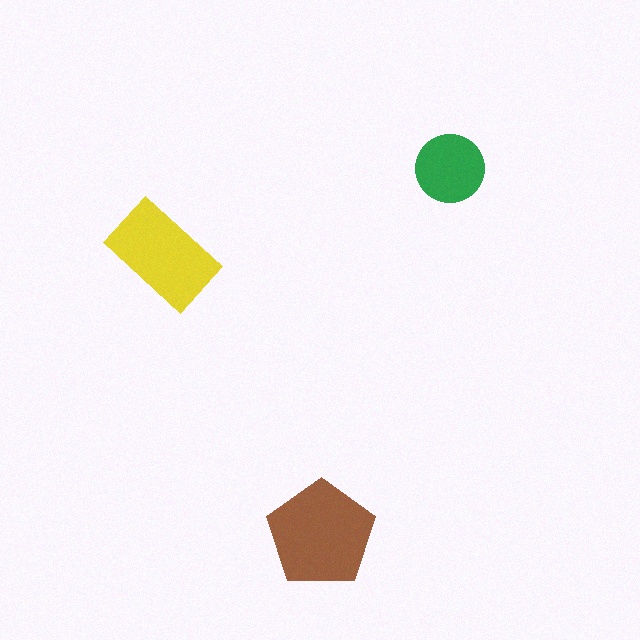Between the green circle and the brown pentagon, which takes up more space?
The brown pentagon.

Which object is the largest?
The brown pentagon.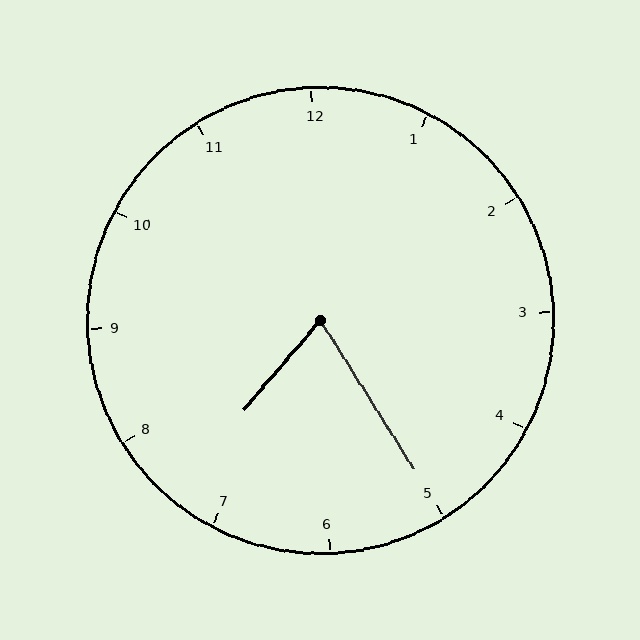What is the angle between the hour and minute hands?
Approximately 72 degrees.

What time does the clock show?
7:25.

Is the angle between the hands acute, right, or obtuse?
It is acute.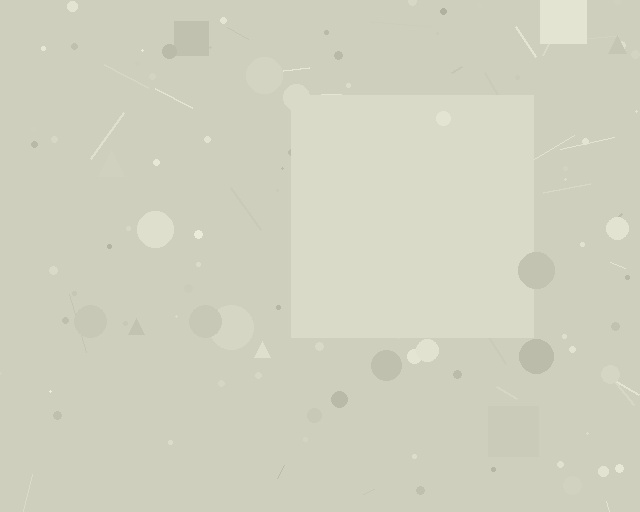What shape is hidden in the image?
A square is hidden in the image.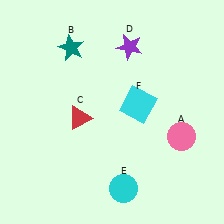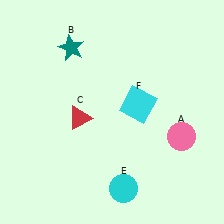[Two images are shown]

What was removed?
The purple star (D) was removed in Image 2.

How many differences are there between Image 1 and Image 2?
There is 1 difference between the two images.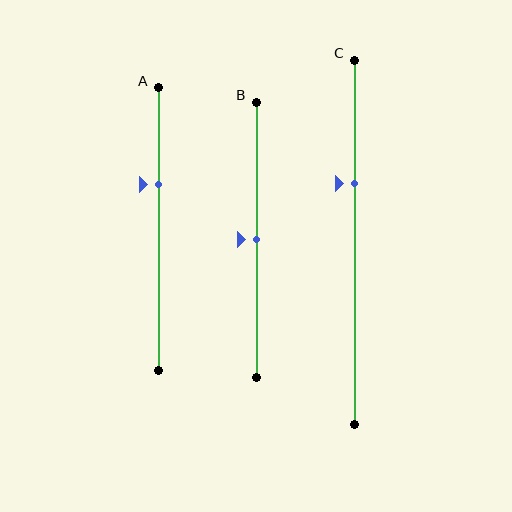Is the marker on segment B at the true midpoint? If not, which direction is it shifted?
Yes, the marker on segment B is at the true midpoint.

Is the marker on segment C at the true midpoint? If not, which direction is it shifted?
No, the marker on segment C is shifted upward by about 16% of the segment length.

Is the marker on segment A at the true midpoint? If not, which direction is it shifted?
No, the marker on segment A is shifted upward by about 16% of the segment length.